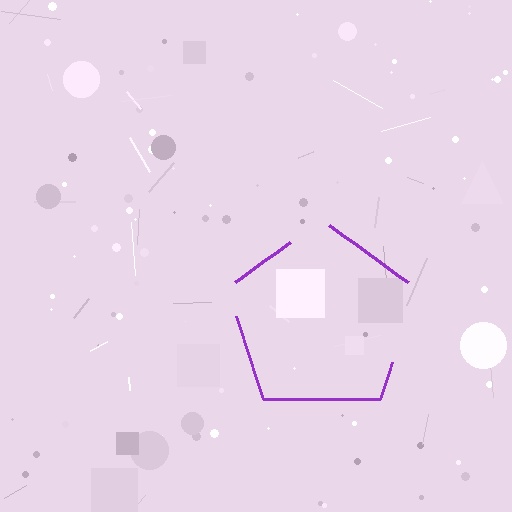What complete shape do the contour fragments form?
The contour fragments form a pentagon.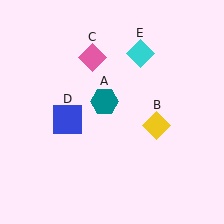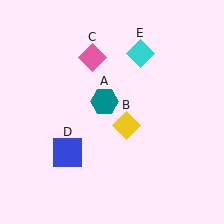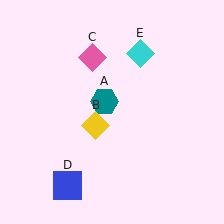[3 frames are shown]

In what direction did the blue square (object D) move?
The blue square (object D) moved down.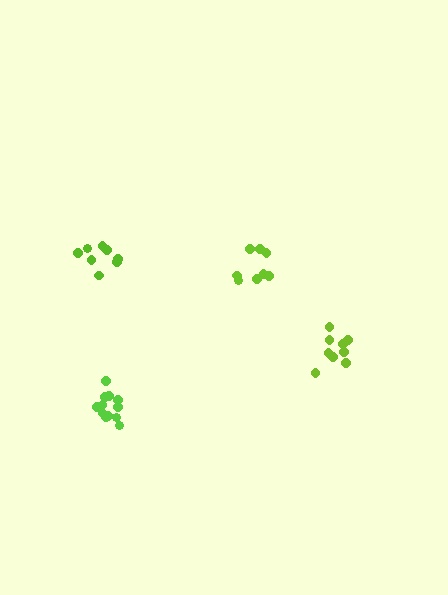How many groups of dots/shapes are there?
There are 4 groups.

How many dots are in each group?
Group 1: 9 dots, Group 2: 12 dots, Group 3: 8 dots, Group 4: 8 dots (37 total).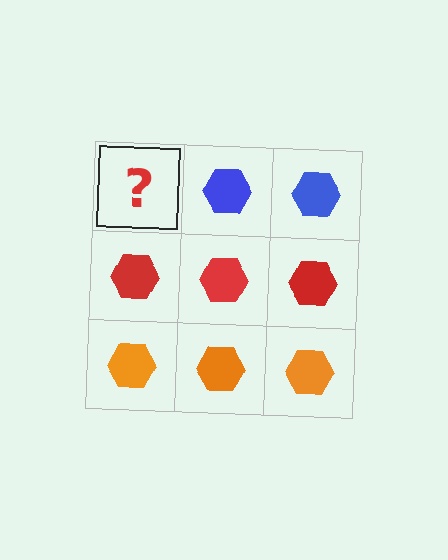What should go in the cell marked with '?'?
The missing cell should contain a blue hexagon.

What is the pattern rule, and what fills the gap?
The rule is that each row has a consistent color. The gap should be filled with a blue hexagon.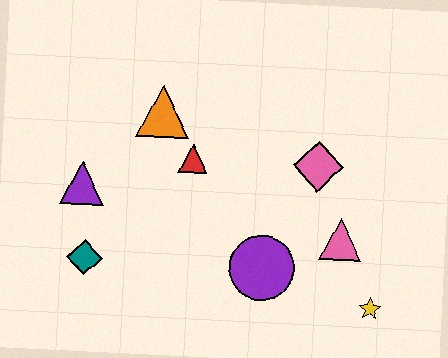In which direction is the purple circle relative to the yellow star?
The purple circle is to the left of the yellow star.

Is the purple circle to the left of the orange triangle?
No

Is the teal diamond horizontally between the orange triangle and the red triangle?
No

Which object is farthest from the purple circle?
The purple triangle is farthest from the purple circle.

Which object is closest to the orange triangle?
The red triangle is closest to the orange triangle.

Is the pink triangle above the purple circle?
Yes